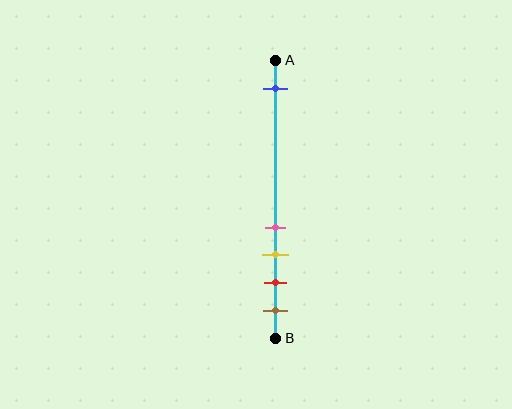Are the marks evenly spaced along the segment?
No, the marks are not evenly spaced.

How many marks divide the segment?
There are 5 marks dividing the segment.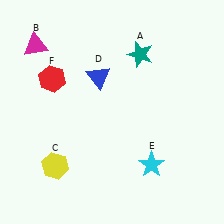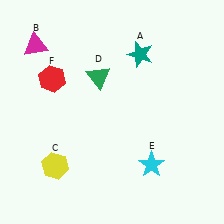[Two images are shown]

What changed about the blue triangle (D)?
In Image 1, D is blue. In Image 2, it changed to green.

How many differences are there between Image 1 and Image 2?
There is 1 difference between the two images.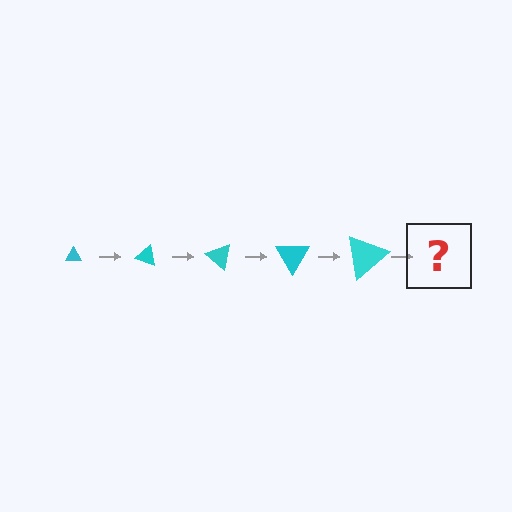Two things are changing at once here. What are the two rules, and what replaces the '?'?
The two rules are that the triangle grows larger each step and it rotates 20 degrees each step. The '?' should be a triangle, larger than the previous one and rotated 100 degrees from the start.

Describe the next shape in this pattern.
It should be a triangle, larger than the previous one and rotated 100 degrees from the start.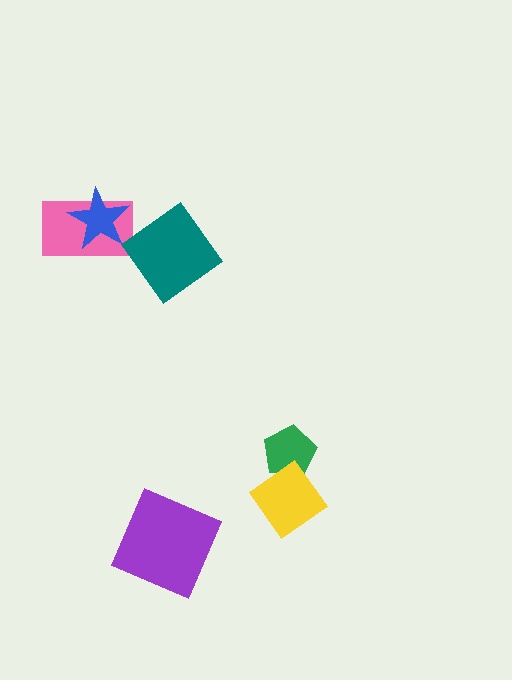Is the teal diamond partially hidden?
No, no other shape covers it.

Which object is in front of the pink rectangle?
The blue star is in front of the pink rectangle.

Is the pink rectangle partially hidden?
Yes, it is partially covered by another shape.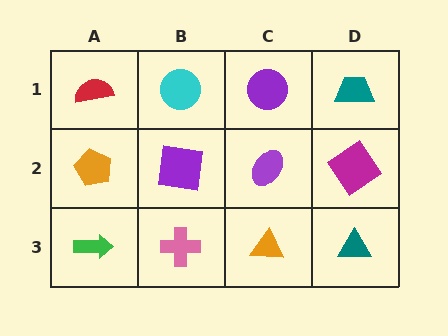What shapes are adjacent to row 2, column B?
A cyan circle (row 1, column B), a pink cross (row 3, column B), an orange pentagon (row 2, column A), a purple ellipse (row 2, column C).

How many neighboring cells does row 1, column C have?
3.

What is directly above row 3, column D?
A magenta diamond.